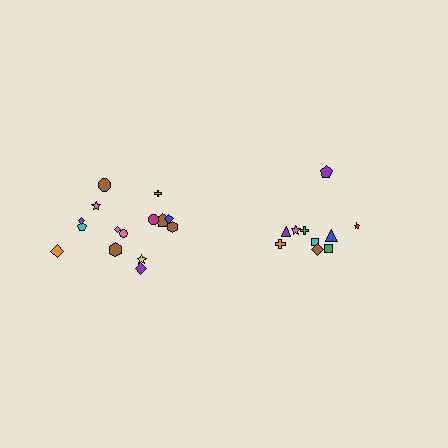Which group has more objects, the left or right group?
The left group.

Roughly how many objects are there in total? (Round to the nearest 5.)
Roughly 25 objects in total.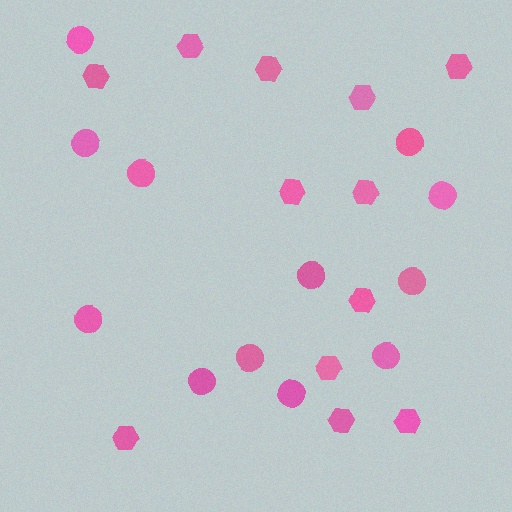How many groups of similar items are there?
There are 2 groups: one group of hexagons (12) and one group of circles (12).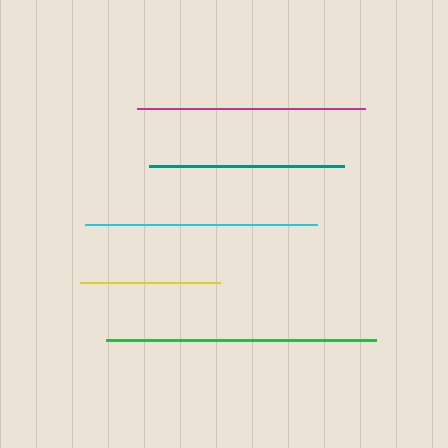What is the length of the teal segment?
The teal segment is approximately 195 pixels long.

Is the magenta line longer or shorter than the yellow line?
The magenta line is longer than the yellow line.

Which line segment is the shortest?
The yellow line is the shortest at approximately 140 pixels.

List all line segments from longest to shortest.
From longest to shortest: green, cyan, magenta, teal, yellow.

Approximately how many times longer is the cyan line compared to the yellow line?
The cyan line is approximately 1.7 times the length of the yellow line.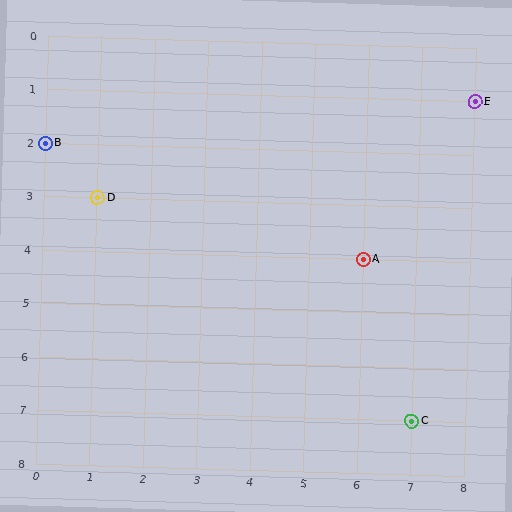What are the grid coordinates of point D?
Point D is at grid coordinates (1, 3).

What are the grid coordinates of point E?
Point E is at grid coordinates (8, 1).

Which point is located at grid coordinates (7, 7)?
Point C is at (7, 7).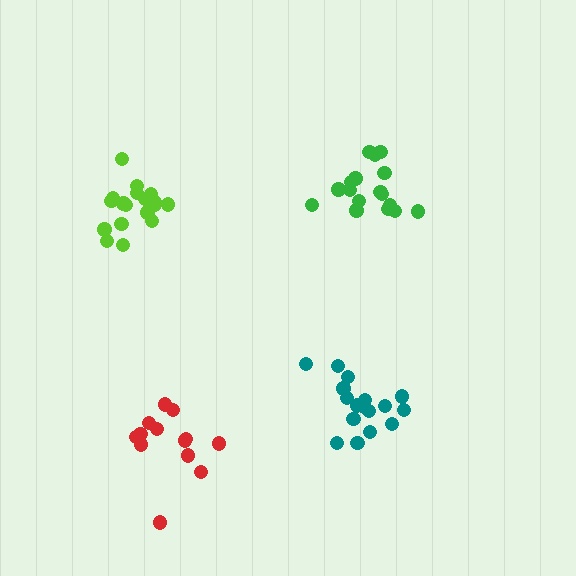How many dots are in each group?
Group 1: 17 dots, Group 2: 17 dots, Group 3: 18 dots, Group 4: 13 dots (65 total).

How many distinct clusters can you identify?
There are 4 distinct clusters.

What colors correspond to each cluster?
The clusters are colored: green, teal, lime, red.